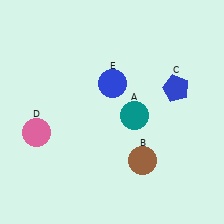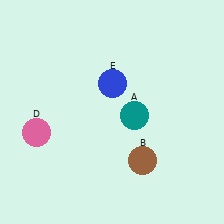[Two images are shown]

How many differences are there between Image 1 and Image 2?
There is 1 difference between the two images.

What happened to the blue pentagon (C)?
The blue pentagon (C) was removed in Image 2. It was in the top-right area of Image 1.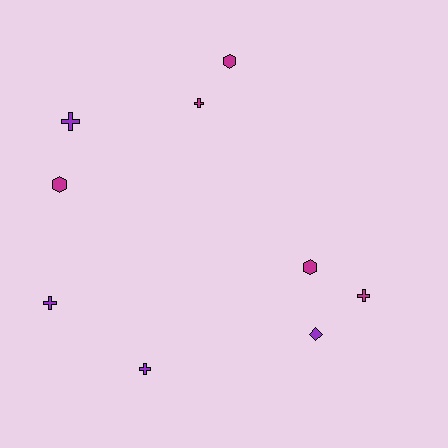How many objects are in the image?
There are 9 objects.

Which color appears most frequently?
Magenta, with 5 objects.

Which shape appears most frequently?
Cross, with 5 objects.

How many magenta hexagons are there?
There are 3 magenta hexagons.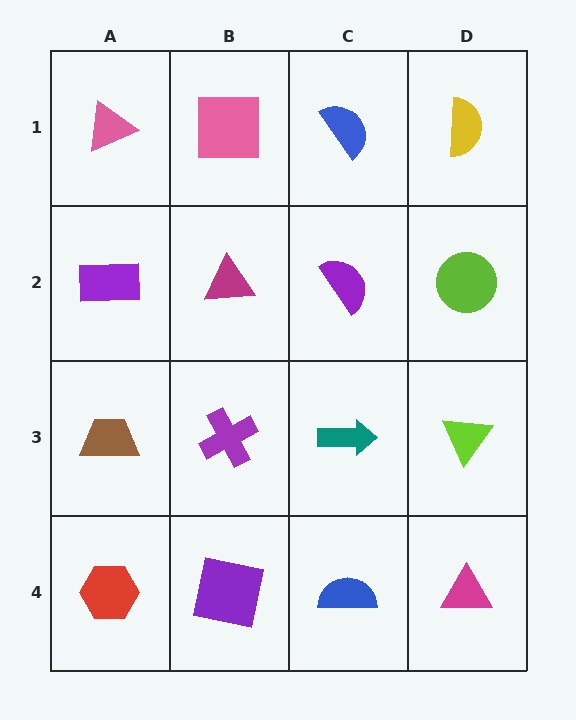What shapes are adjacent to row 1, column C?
A purple semicircle (row 2, column C), a pink square (row 1, column B), a yellow semicircle (row 1, column D).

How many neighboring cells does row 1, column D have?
2.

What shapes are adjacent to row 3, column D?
A lime circle (row 2, column D), a magenta triangle (row 4, column D), a teal arrow (row 3, column C).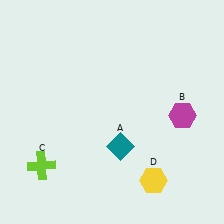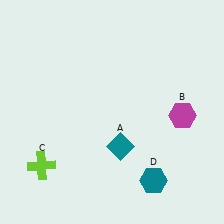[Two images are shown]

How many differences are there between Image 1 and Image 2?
There is 1 difference between the two images.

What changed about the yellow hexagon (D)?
In Image 1, D is yellow. In Image 2, it changed to teal.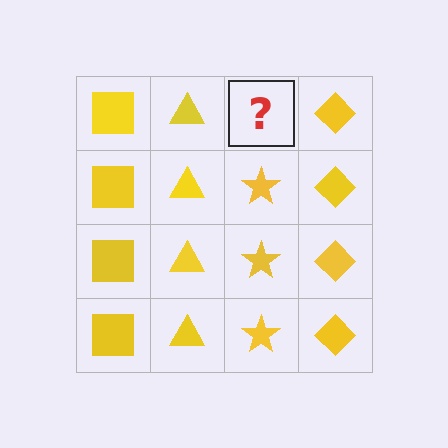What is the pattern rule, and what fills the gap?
The rule is that each column has a consistent shape. The gap should be filled with a yellow star.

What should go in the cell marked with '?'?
The missing cell should contain a yellow star.